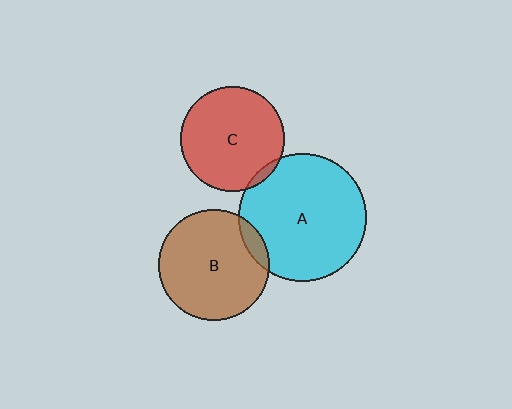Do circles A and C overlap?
Yes.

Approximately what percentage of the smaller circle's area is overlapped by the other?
Approximately 5%.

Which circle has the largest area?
Circle A (cyan).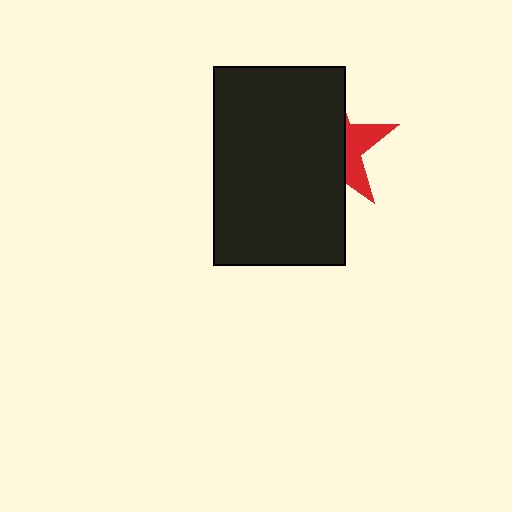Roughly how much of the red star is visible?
A small part of it is visible (roughly 32%).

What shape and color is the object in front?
The object in front is a black rectangle.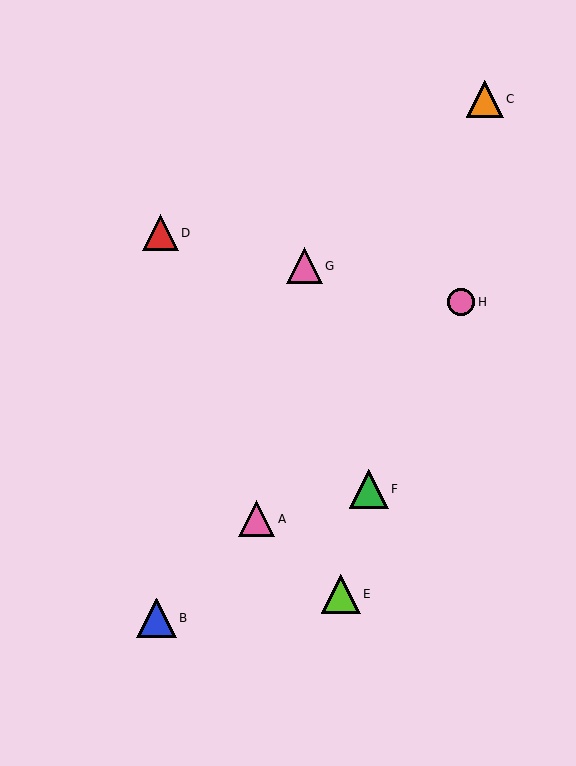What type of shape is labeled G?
Shape G is a pink triangle.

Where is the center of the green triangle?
The center of the green triangle is at (369, 489).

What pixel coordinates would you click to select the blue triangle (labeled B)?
Click at (156, 618) to select the blue triangle B.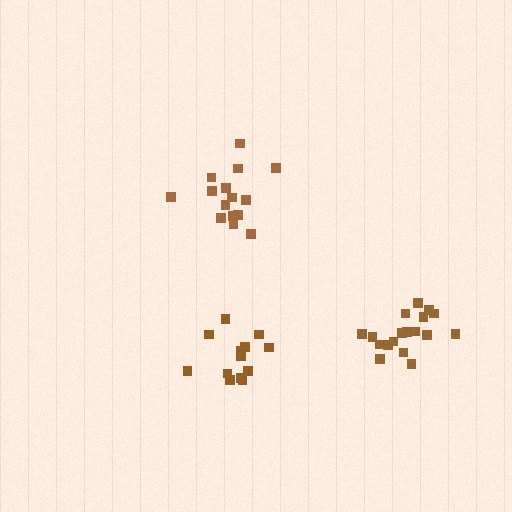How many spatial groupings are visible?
There are 3 spatial groupings.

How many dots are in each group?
Group 1: 13 dots, Group 2: 15 dots, Group 3: 18 dots (46 total).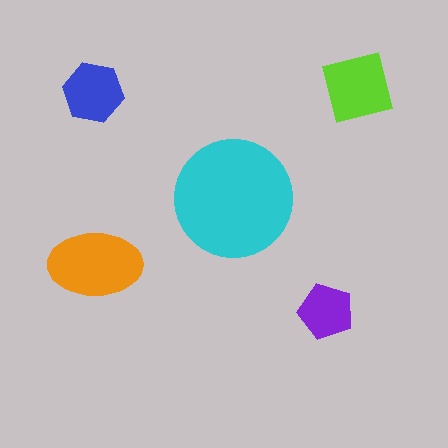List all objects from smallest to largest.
The purple pentagon, the blue hexagon, the lime square, the orange ellipse, the cyan circle.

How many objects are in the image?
There are 5 objects in the image.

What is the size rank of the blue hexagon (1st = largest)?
4th.